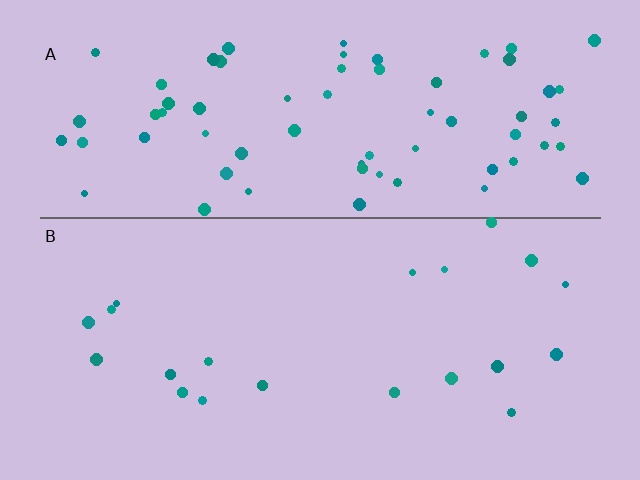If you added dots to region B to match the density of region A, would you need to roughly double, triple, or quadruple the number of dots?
Approximately quadruple.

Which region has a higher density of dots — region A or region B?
A (the top).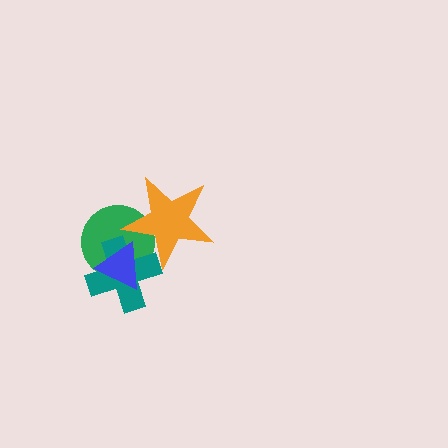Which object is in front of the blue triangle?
The orange star is in front of the blue triangle.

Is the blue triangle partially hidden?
Yes, it is partially covered by another shape.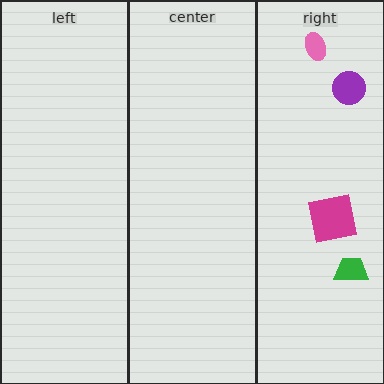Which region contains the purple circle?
The right region.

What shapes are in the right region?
The green trapezoid, the pink ellipse, the purple circle, the magenta square.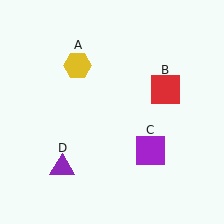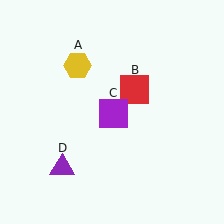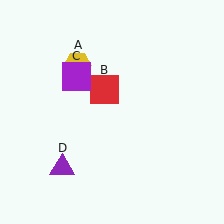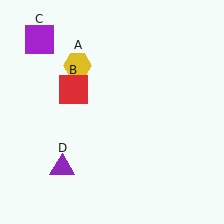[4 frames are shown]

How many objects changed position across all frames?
2 objects changed position: red square (object B), purple square (object C).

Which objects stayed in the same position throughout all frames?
Yellow hexagon (object A) and purple triangle (object D) remained stationary.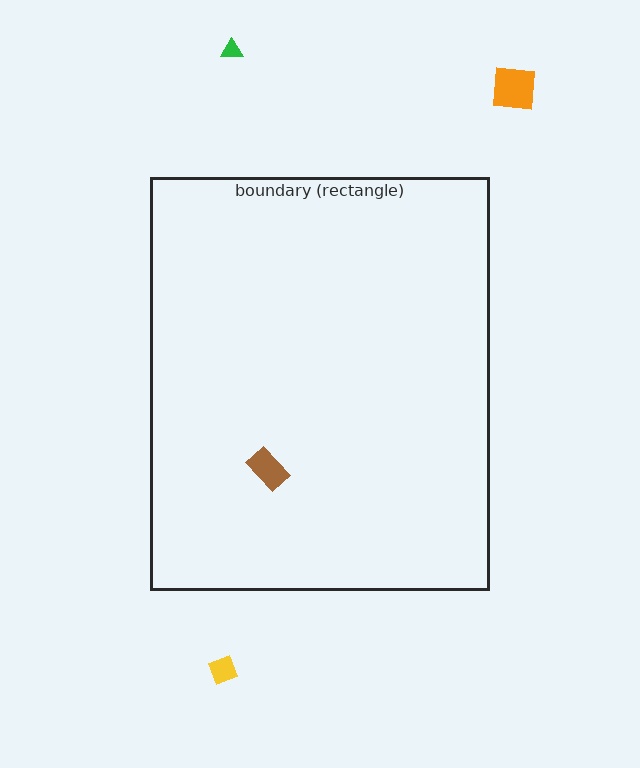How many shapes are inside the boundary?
1 inside, 3 outside.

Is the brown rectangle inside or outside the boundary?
Inside.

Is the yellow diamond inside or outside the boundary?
Outside.